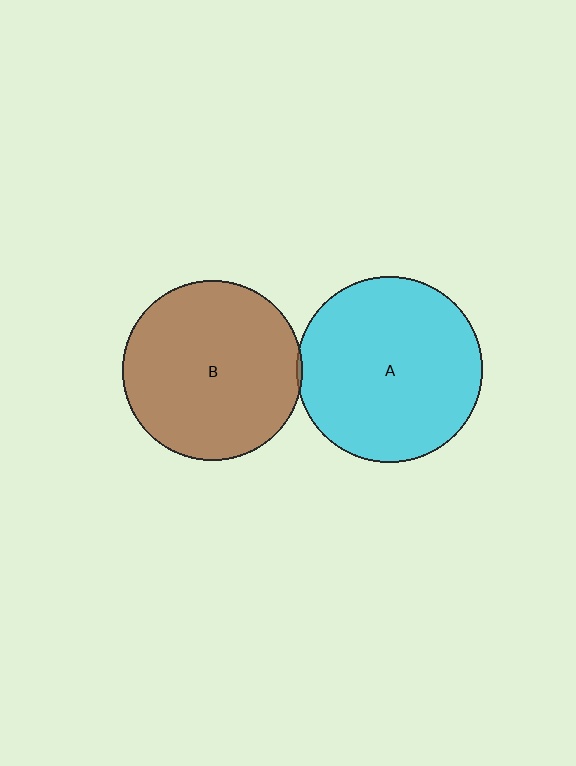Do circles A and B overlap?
Yes.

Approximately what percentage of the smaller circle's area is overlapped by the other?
Approximately 5%.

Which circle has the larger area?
Circle A (cyan).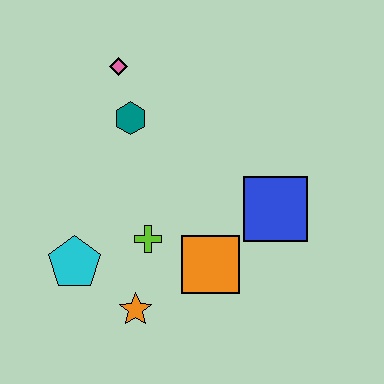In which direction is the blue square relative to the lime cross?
The blue square is to the right of the lime cross.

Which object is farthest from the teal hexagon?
The orange star is farthest from the teal hexagon.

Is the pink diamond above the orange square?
Yes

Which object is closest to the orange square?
The lime cross is closest to the orange square.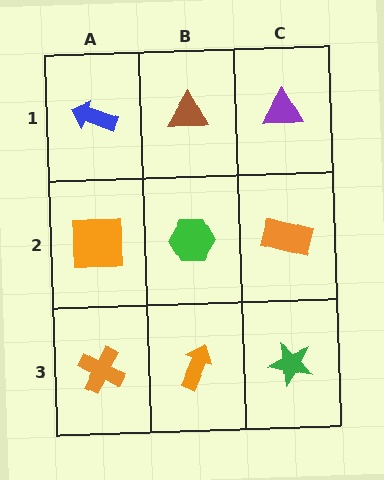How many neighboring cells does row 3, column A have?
2.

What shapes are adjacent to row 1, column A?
An orange square (row 2, column A), a brown triangle (row 1, column B).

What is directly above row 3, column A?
An orange square.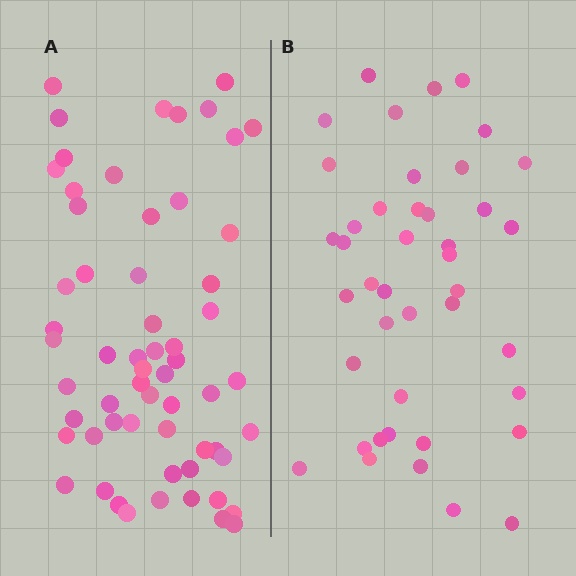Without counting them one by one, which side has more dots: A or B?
Region A (the left region) has more dots.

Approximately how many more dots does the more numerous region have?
Region A has approximately 20 more dots than region B.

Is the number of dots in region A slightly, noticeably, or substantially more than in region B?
Region A has noticeably more, but not dramatically so. The ratio is roughly 1.4 to 1.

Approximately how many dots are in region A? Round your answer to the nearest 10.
About 60 dots.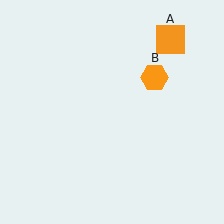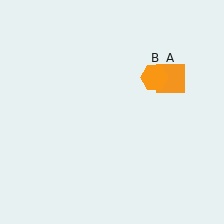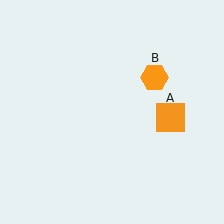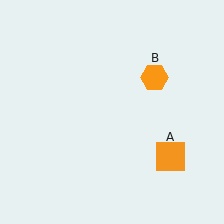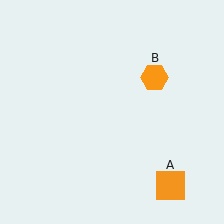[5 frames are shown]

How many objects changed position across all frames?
1 object changed position: orange square (object A).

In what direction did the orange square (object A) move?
The orange square (object A) moved down.